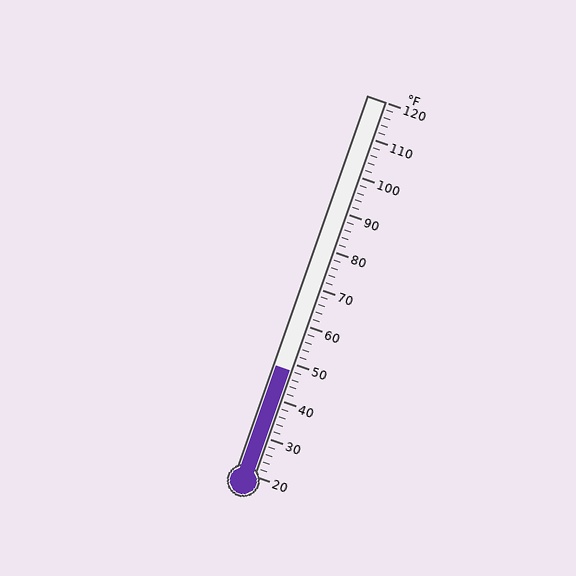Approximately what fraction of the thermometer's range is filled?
The thermometer is filled to approximately 30% of its range.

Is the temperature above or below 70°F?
The temperature is below 70°F.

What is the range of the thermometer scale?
The thermometer scale ranges from 20°F to 120°F.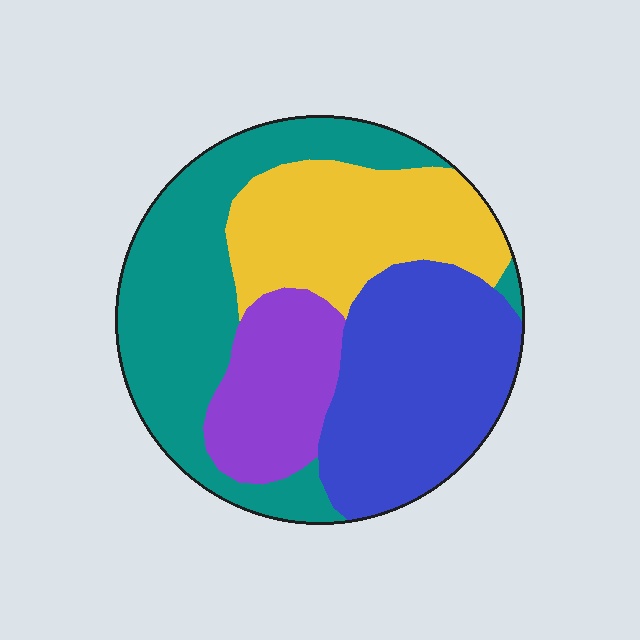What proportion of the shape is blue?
Blue covers around 30% of the shape.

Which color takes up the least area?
Purple, at roughly 15%.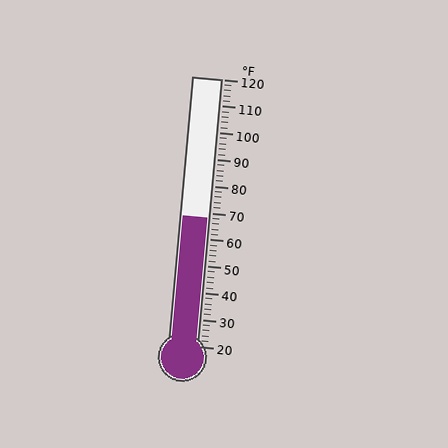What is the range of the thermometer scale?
The thermometer scale ranges from 20°F to 120°F.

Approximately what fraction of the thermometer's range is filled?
The thermometer is filled to approximately 50% of its range.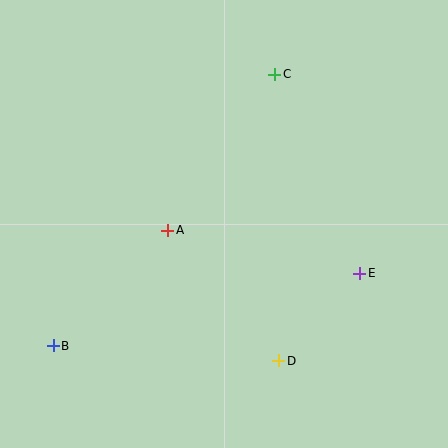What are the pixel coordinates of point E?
Point E is at (360, 273).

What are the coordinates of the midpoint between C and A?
The midpoint between C and A is at (221, 152).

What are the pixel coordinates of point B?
Point B is at (53, 346).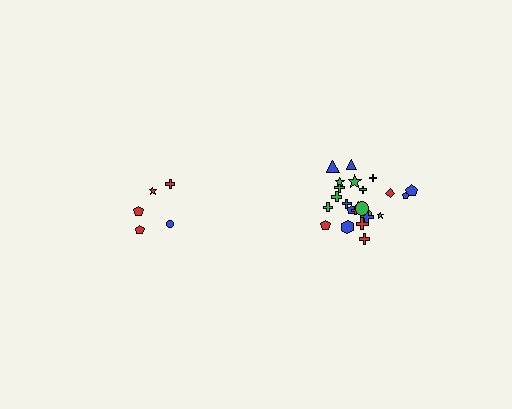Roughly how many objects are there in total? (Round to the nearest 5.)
Roughly 30 objects in total.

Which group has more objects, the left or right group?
The right group.